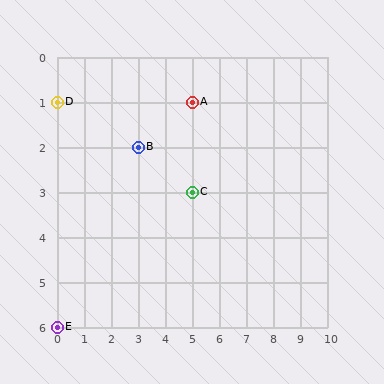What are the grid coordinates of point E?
Point E is at grid coordinates (0, 6).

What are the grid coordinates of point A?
Point A is at grid coordinates (5, 1).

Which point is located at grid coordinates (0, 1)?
Point D is at (0, 1).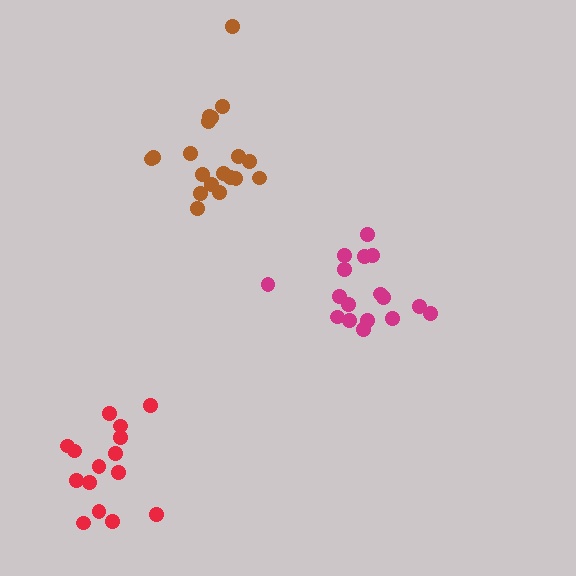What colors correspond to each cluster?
The clusters are colored: brown, red, magenta.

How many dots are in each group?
Group 1: 19 dots, Group 2: 15 dots, Group 3: 17 dots (51 total).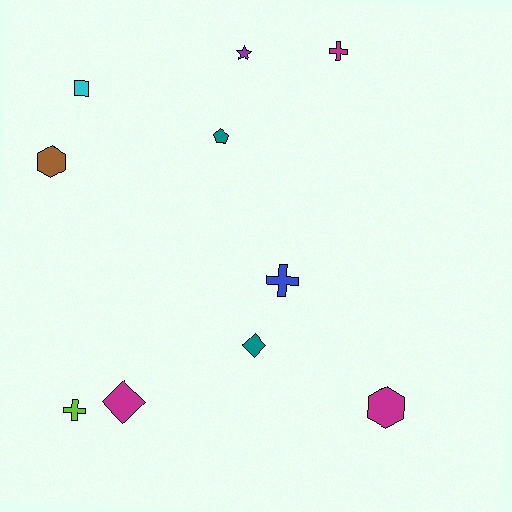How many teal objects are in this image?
There are 2 teal objects.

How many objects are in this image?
There are 10 objects.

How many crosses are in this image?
There are 3 crosses.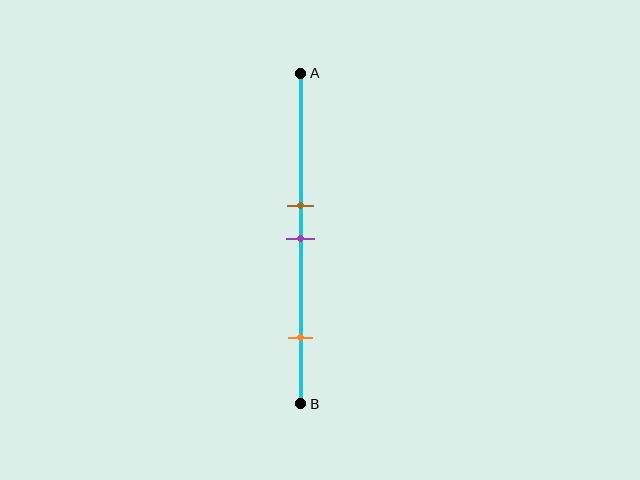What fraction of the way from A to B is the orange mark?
The orange mark is approximately 80% (0.8) of the way from A to B.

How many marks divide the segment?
There are 3 marks dividing the segment.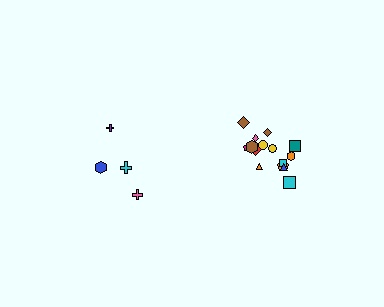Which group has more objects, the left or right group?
The right group.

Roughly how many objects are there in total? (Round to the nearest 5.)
Roughly 20 objects in total.